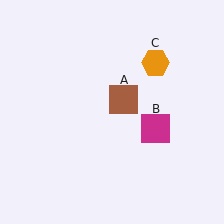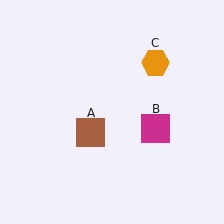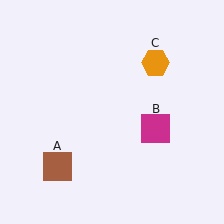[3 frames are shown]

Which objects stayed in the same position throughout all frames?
Magenta square (object B) and orange hexagon (object C) remained stationary.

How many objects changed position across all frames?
1 object changed position: brown square (object A).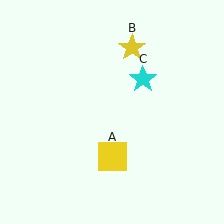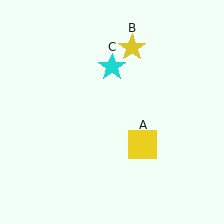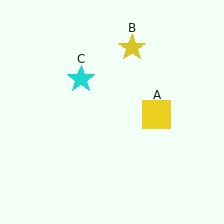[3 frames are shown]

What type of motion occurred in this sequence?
The yellow square (object A), cyan star (object C) rotated counterclockwise around the center of the scene.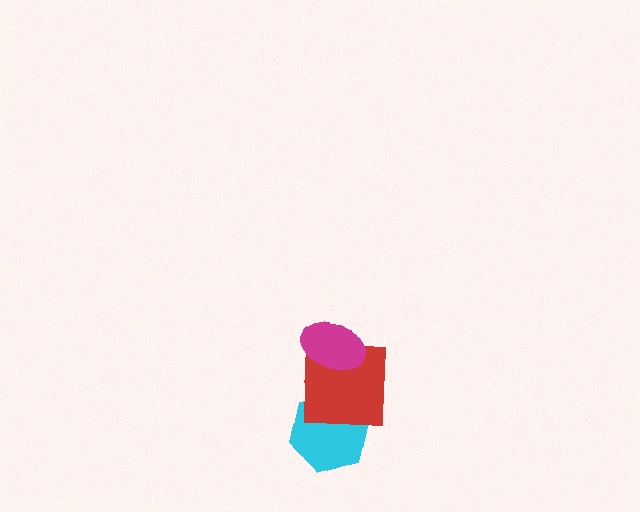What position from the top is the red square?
The red square is 2nd from the top.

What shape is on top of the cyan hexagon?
The red square is on top of the cyan hexagon.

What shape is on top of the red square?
The magenta ellipse is on top of the red square.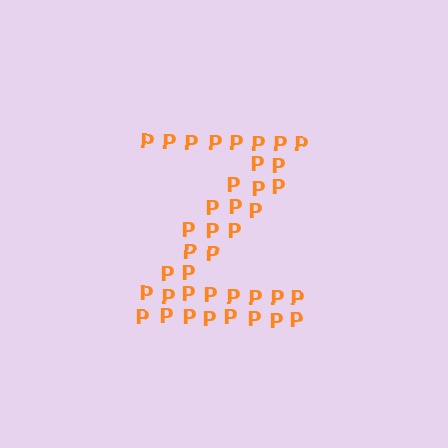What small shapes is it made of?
It is made of small letter P's.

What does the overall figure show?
The overall figure shows the letter Z.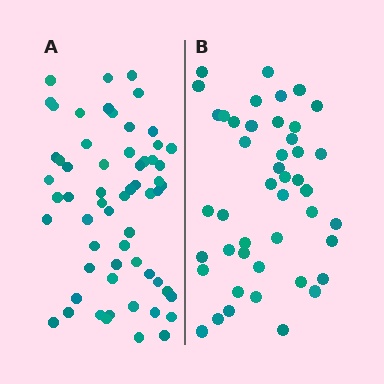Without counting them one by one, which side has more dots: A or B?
Region A (the left region) has more dots.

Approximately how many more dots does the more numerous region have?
Region A has approximately 15 more dots than region B.